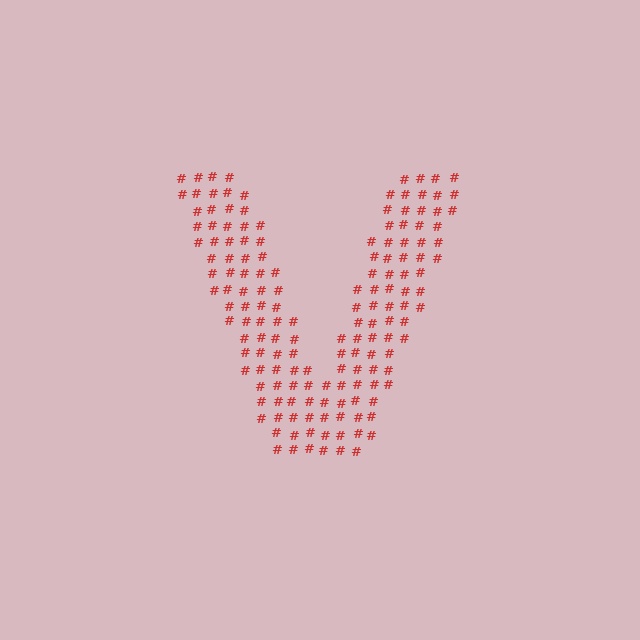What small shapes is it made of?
It is made of small hash symbols.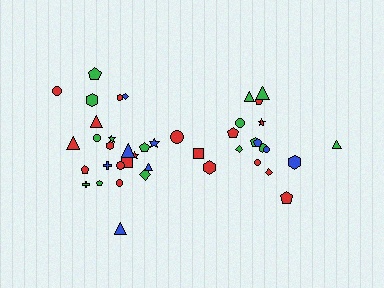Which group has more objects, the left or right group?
The left group.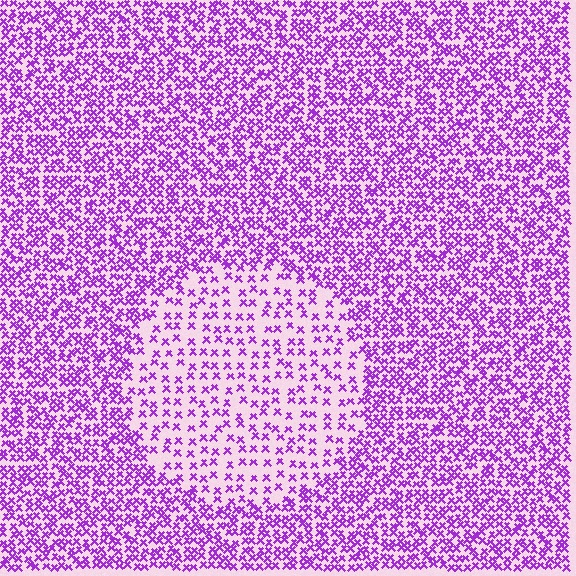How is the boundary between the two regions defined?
The boundary is defined by a change in element density (approximately 2.2x ratio). All elements are the same color, size, and shape.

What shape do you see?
I see a circle.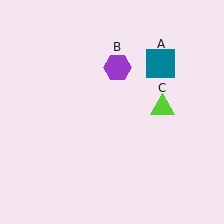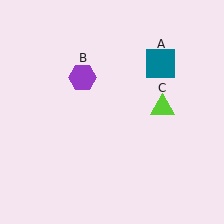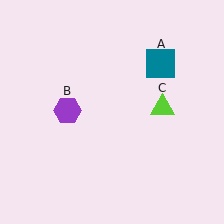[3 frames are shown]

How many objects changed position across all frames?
1 object changed position: purple hexagon (object B).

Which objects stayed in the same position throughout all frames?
Teal square (object A) and lime triangle (object C) remained stationary.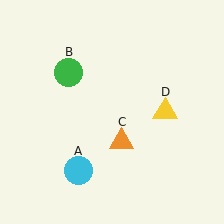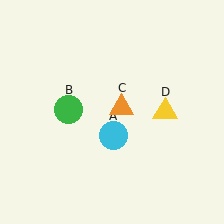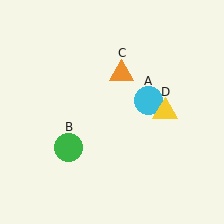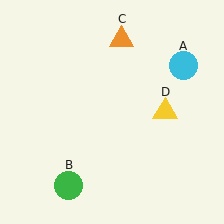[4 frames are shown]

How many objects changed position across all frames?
3 objects changed position: cyan circle (object A), green circle (object B), orange triangle (object C).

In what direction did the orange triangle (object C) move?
The orange triangle (object C) moved up.